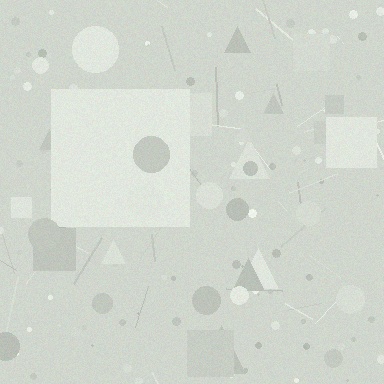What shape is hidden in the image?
A square is hidden in the image.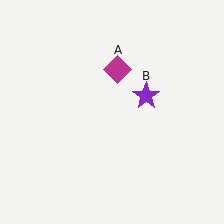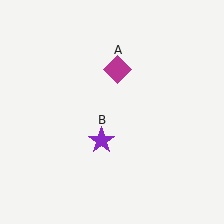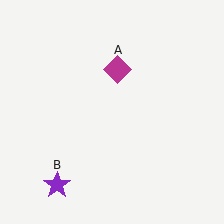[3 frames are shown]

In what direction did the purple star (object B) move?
The purple star (object B) moved down and to the left.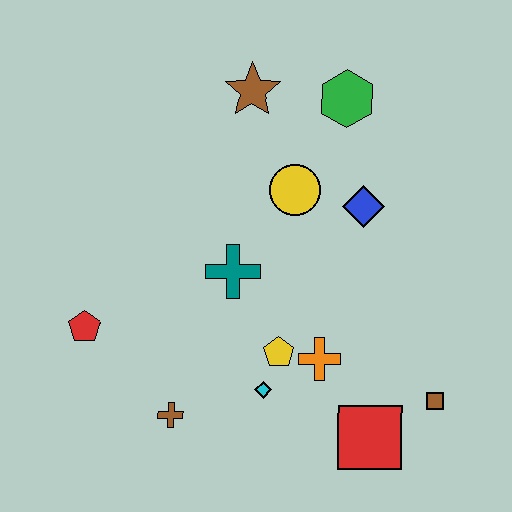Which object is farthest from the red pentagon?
The brown square is farthest from the red pentagon.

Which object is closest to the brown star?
The green hexagon is closest to the brown star.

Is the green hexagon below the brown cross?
No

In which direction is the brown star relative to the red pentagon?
The brown star is above the red pentagon.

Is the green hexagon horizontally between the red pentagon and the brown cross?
No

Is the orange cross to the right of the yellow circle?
Yes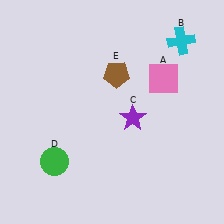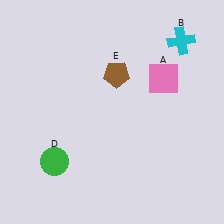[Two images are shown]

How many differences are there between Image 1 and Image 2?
There is 1 difference between the two images.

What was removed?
The purple star (C) was removed in Image 2.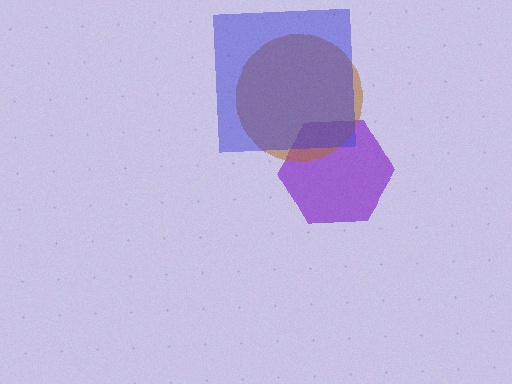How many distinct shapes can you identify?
There are 3 distinct shapes: a purple hexagon, a brown circle, a blue square.